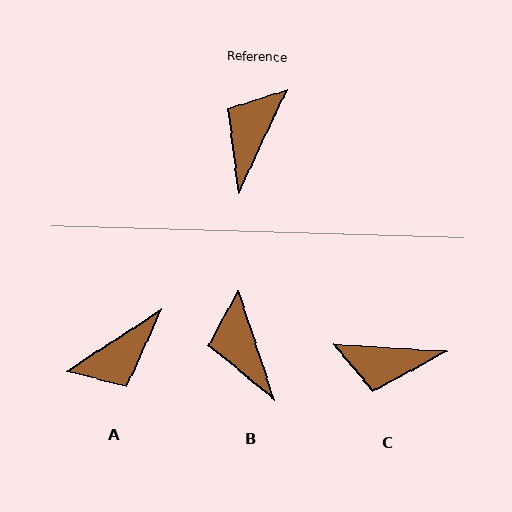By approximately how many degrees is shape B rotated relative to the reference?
Approximately 43 degrees counter-clockwise.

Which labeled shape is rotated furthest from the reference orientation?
A, about 148 degrees away.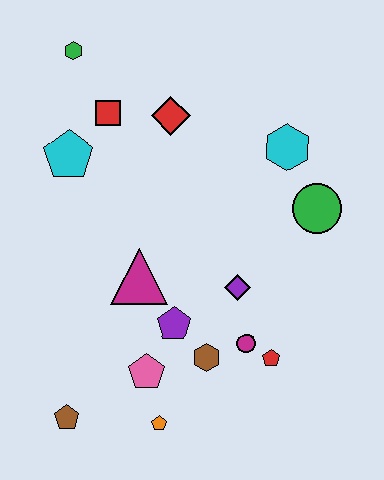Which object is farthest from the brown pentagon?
The green hexagon is farthest from the brown pentagon.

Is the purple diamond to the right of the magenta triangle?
Yes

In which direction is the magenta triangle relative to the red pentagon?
The magenta triangle is to the left of the red pentagon.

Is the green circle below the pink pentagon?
No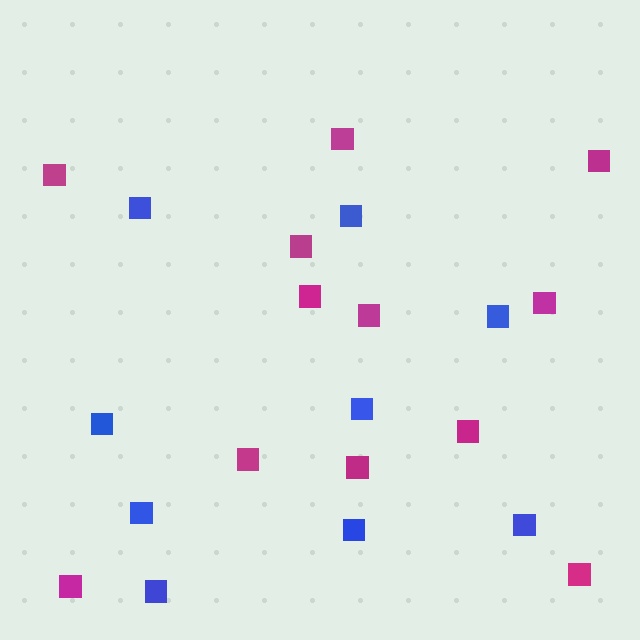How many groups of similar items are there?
There are 2 groups: one group of blue squares (9) and one group of magenta squares (12).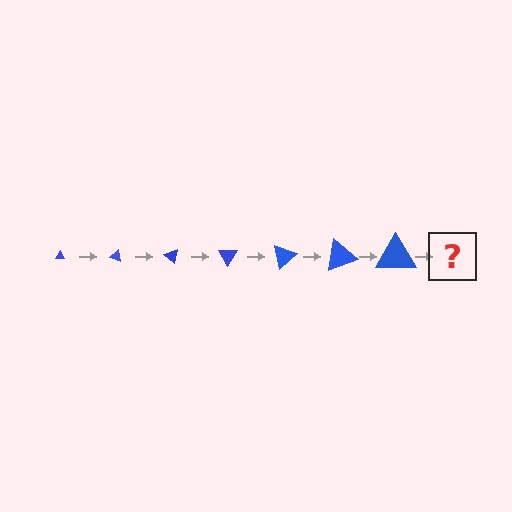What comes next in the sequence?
The next element should be a triangle, larger than the previous one and rotated 140 degrees from the start.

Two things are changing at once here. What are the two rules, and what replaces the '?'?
The two rules are that the triangle grows larger each step and it rotates 20 degrees each step. The '?' should be a triangle, larger than the previous one and rotated 140 degrees from the start.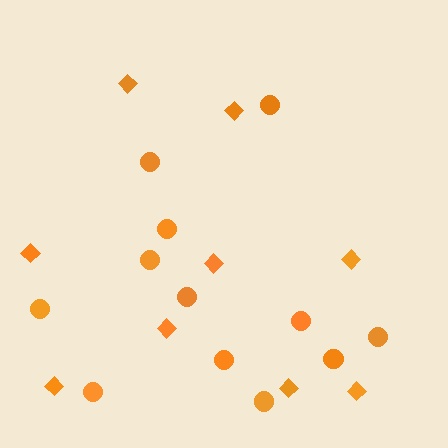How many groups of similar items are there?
There are 2 groups: one group of circles (12) and one group of diamonds (9).